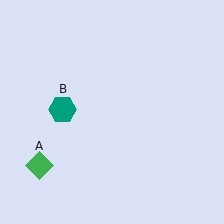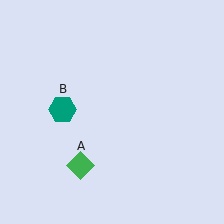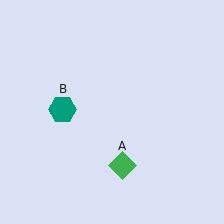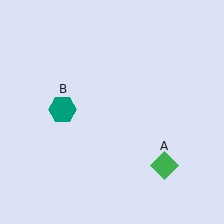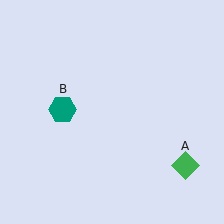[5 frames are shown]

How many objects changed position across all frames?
1 object changed position: green diamond (object A).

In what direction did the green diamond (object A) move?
The green diamond (object A) moved right.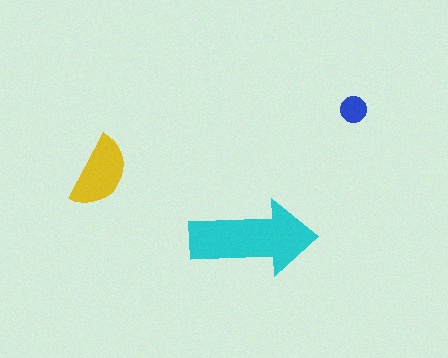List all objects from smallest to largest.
The blue circle, the yellow semicircle, the cyan arrow.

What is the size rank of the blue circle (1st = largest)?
3rd.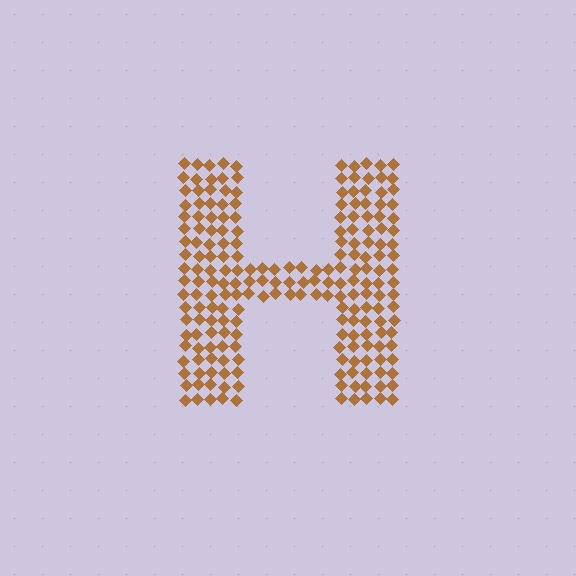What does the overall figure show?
The overall figure shows the letter H.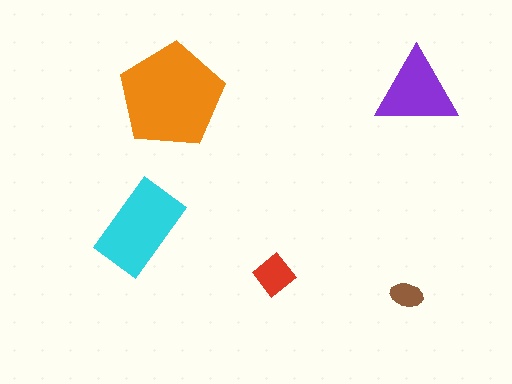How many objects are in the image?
There are 5 objects in the image.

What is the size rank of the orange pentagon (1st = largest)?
1st.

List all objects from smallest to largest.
The brown ellipse, the red diamond, the purple triangle, the cyan rectangle, the orange pentagon.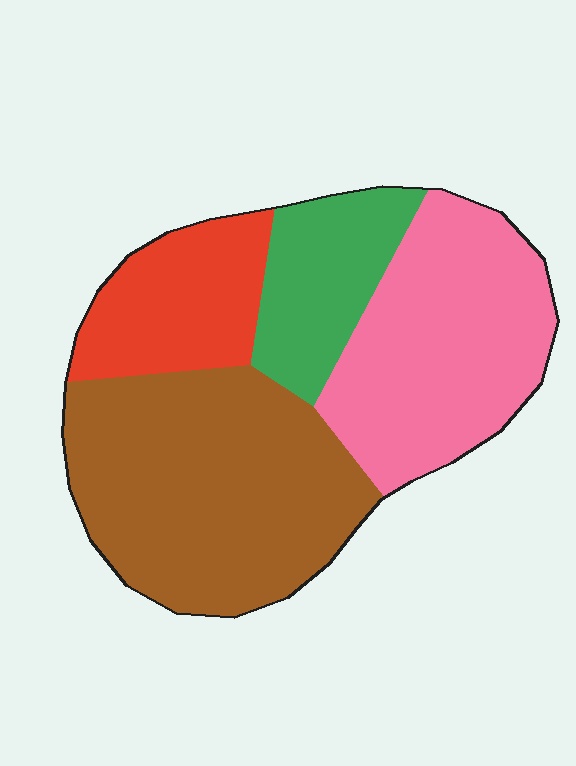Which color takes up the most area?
Brown, at roughly 40%.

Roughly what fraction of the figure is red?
Red takes up about one sixth (1/6) of the figure.